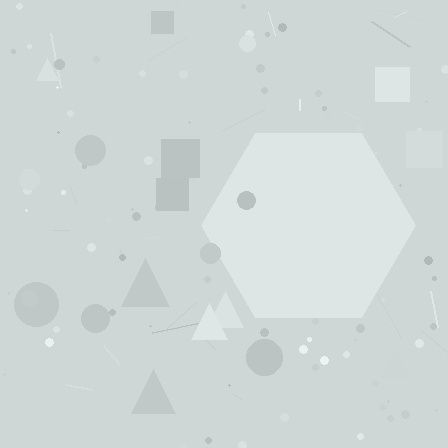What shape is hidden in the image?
A hexagon is hidden in the image.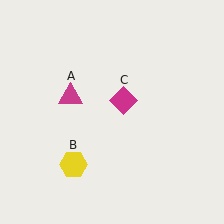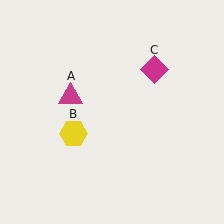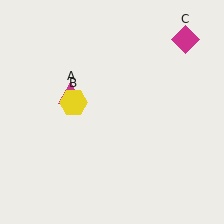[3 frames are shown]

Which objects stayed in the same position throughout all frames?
Magenta triangle (object A) remained stationary.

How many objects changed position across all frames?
2 objects changed position: yellow hexagon (object B), magenta diamond (object C).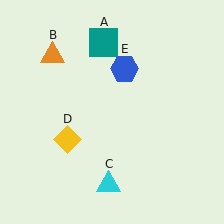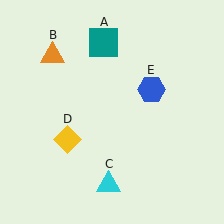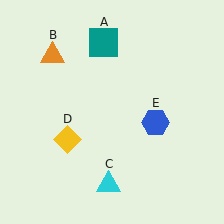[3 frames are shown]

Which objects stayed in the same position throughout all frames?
Teal square (object A) and orange triangle (object B) and cyan triangle (object C) and yellow diamond (object D) remained stationary.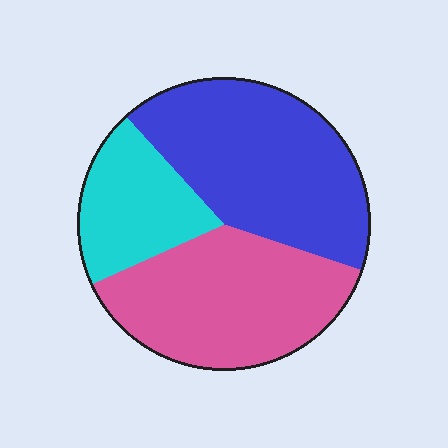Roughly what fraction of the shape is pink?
Pink covers roughly 40% of the shape.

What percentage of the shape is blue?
Blue takes up about two fifths (2/5) of the shape.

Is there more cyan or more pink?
Pink.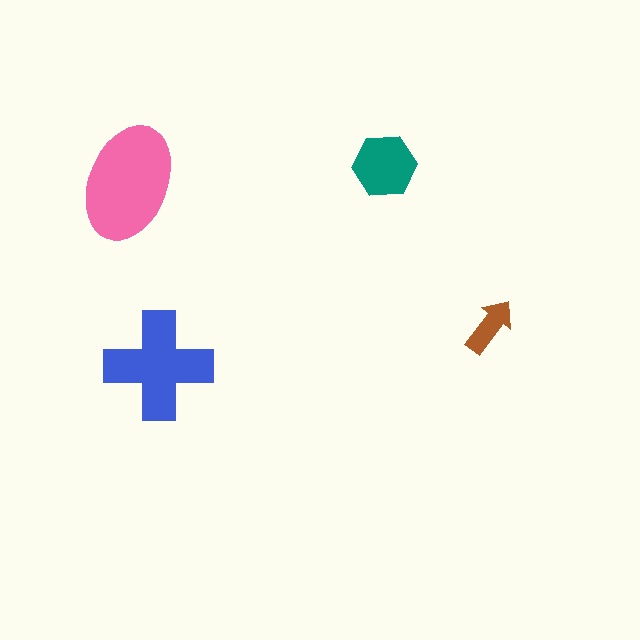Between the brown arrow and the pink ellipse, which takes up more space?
The pink ellipse.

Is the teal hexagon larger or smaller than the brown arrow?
Larger.